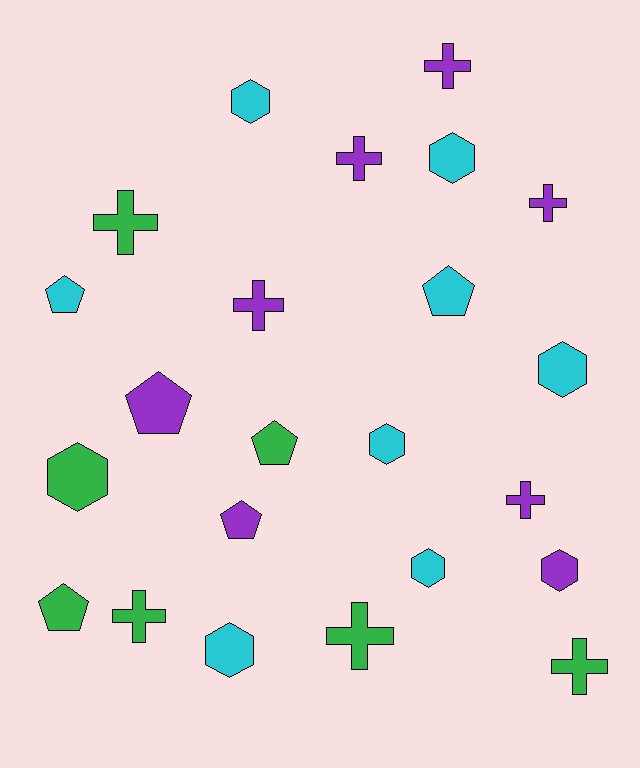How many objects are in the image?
There are 23 objects.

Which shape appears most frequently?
Cross, with 9 objects.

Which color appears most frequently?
Cyan, with 8 objects.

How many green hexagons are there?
There is 1 green hexagon.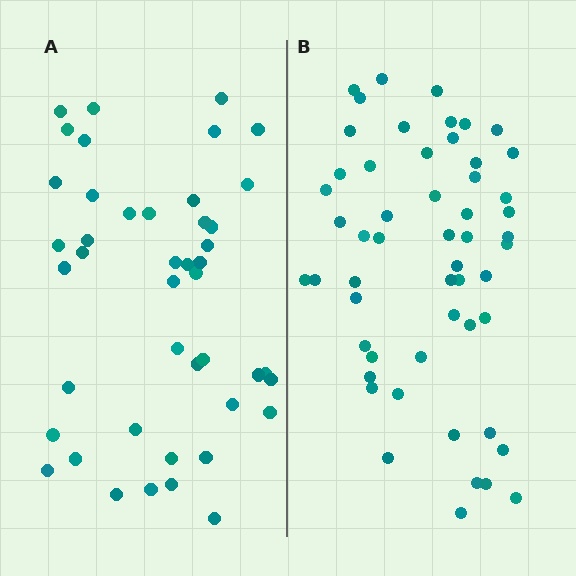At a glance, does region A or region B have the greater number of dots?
Region B (the right region) has more dots.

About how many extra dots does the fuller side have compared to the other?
Region B has roughly 10 or so more dots than region A.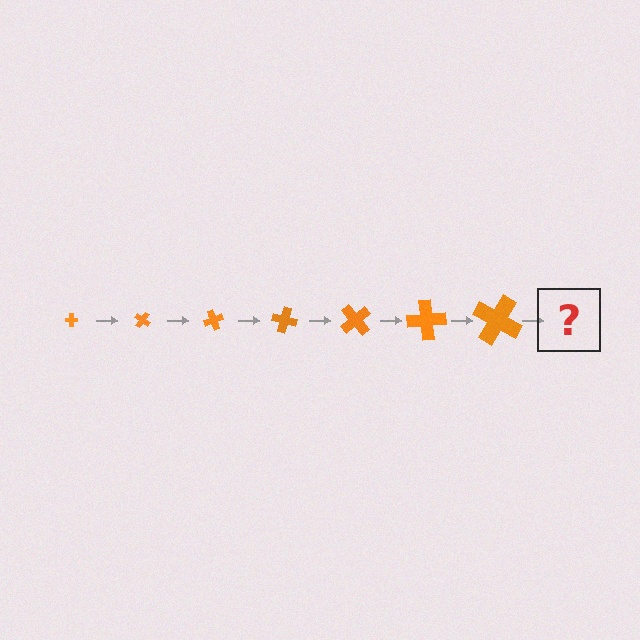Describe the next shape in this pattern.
It should be a cross, larger than the previous one and rotated 245 degrees from the start.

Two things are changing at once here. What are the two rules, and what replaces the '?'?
The two rules are that the cross grows larger each step and it rotates 35 degrees each step. The '?' should be a cross, larger than the previous one and rotated 245 degrees from the start.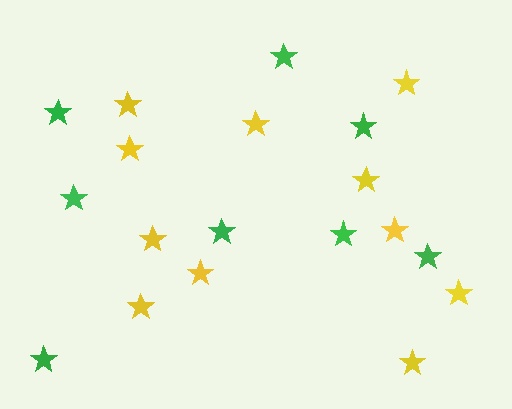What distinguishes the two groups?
There are 2 groups: one group of yellow stars (11) and one group of green stars (8).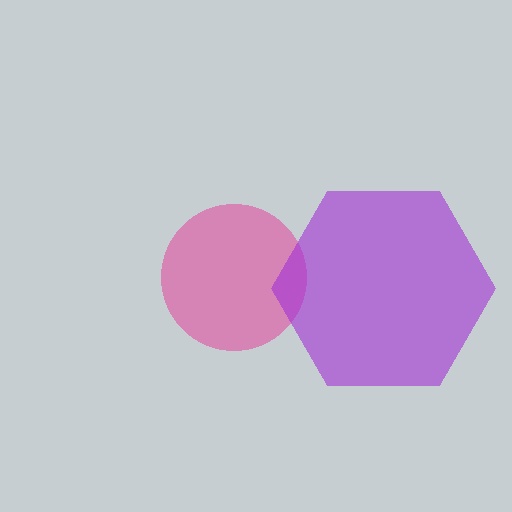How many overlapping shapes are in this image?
There are 2 overlapping shapes in the image.